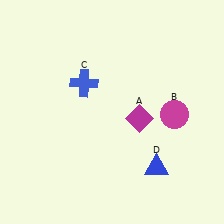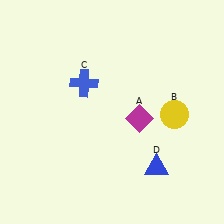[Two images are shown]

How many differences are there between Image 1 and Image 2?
There is 1 difference between the two images.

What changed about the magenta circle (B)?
In Image 1, B is magenta. In Image 2, it changed to yellow.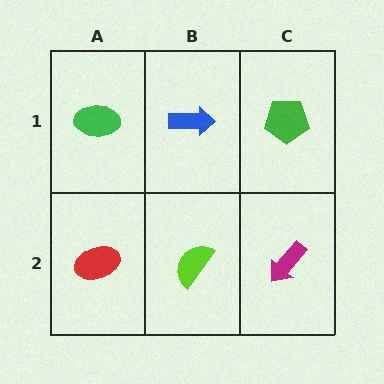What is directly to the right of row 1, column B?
A green pentagon.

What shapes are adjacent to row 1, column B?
A lime semicircle (row 2, column B), a green ellipse (row 1, column A), a green pentagon (row 1, column C).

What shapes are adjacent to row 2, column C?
A green pentagon (row 1, column C), a lime semicircle (row 2, column B).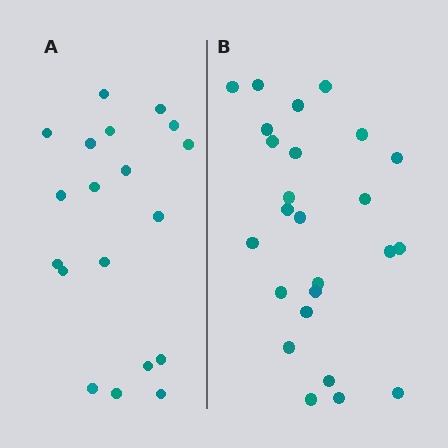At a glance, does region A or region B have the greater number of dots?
Region B (the right region) has more dots.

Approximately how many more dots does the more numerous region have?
Region B has about 6 more dots than region A.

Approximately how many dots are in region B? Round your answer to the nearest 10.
About 20 dots. (The exact count is 25, which rounds to 20.)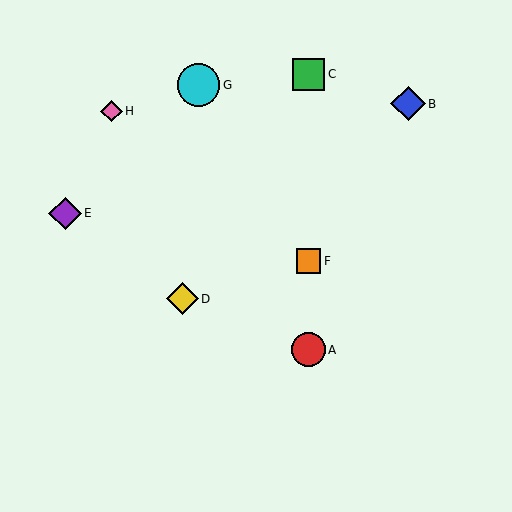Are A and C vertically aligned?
Yes, both are at x≈308.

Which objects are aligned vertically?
Objects A, C, F are aligned vertically.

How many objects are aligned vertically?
3 objects (A, C, F) are aligned vertically.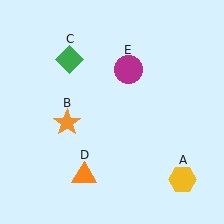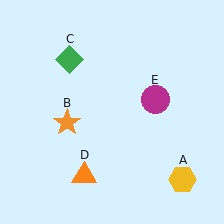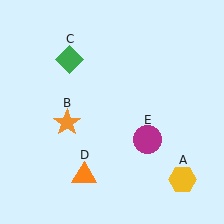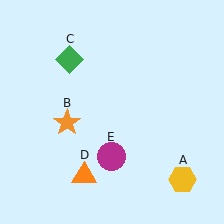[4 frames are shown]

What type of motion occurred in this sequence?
The magenta circle (object E) rotated clockwise around the center of the scene.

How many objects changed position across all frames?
1 object changed position: magenta circle (object E).